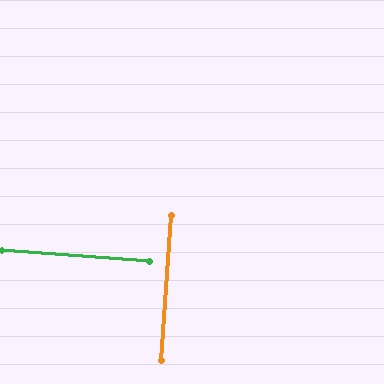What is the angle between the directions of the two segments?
Approximately 90 degrees.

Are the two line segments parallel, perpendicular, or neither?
Perpendicular — they meet at approximately 90°.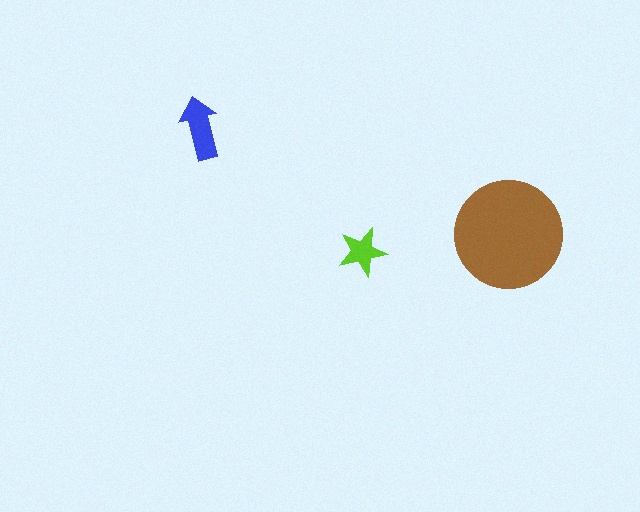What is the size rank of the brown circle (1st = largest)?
1st.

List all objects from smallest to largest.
The lime star, the blue arrow, the brown circle.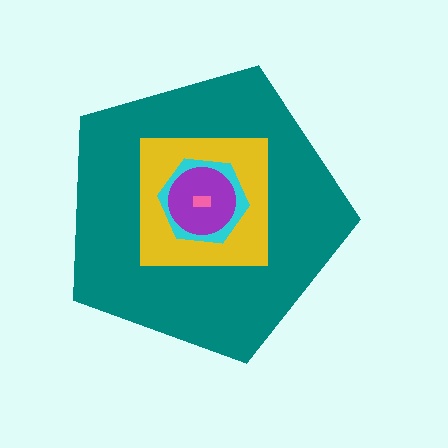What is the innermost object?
The pink rectangle.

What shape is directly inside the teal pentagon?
The yellow square.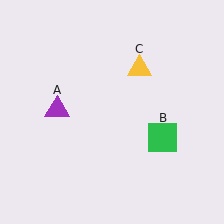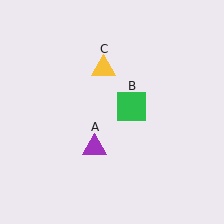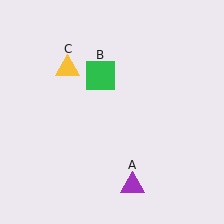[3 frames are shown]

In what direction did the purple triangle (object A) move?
The purple triangle (object A) moved down and to the right.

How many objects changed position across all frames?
3 objects changed position: purple triangle (object A), green square (object B), yellow triangle (object C).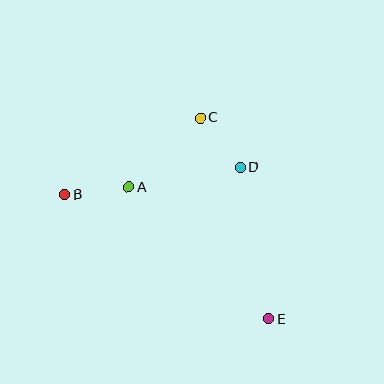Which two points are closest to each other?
Points C and D are closest to each other.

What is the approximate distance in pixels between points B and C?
The distance between B and C is approximately 156 pixels.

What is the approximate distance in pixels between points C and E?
The distance between C and E is approximately 213 pixels.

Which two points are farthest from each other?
Points B and E are farthest from each other.